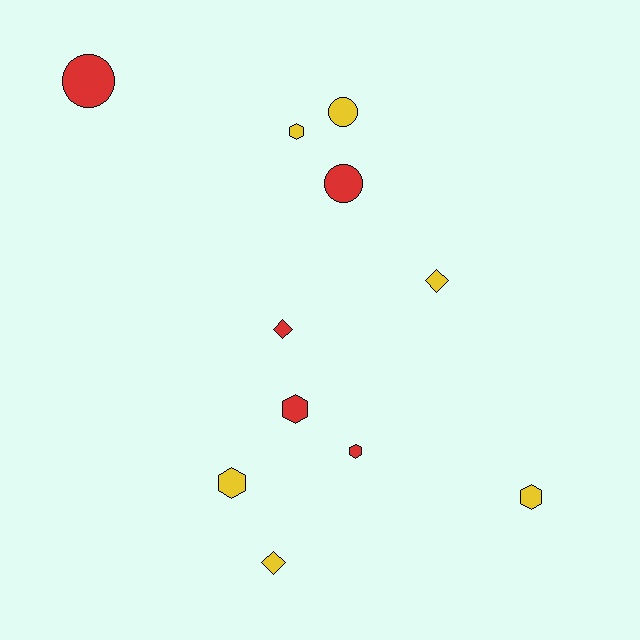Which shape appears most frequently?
Hexagon, with 5 objects.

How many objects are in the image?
There are 11 objects.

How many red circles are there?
There are 2 red circles.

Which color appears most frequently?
Yellow, with 6 objects.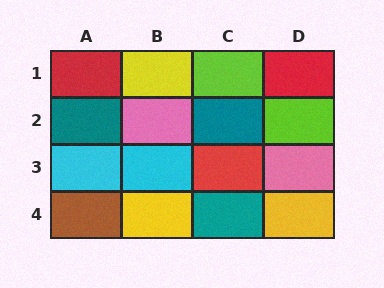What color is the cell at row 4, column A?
Brown.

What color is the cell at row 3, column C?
Red.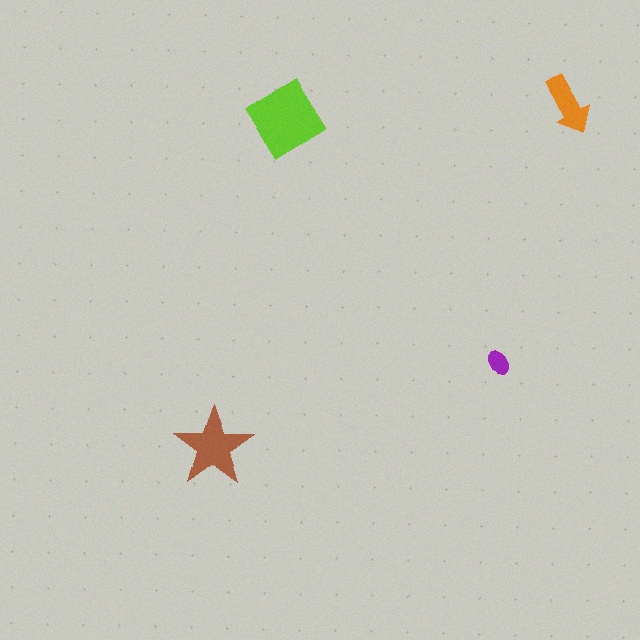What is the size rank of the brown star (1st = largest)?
2nd.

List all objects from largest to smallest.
The lime diamond, the brown star, the orange arrow, the purple ellipse.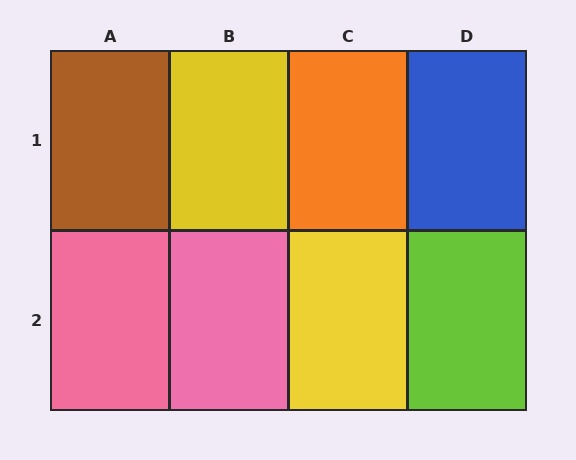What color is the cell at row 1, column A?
Brown.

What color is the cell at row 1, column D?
Blue.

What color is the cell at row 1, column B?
Yellow.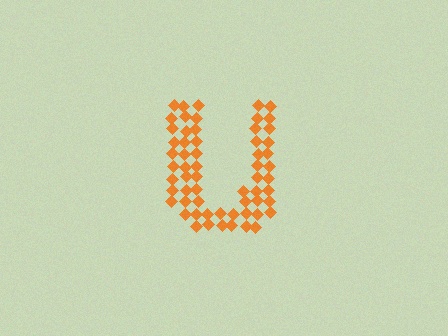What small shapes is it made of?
It is made of small diamonds.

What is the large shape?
The large shape is the letter U.